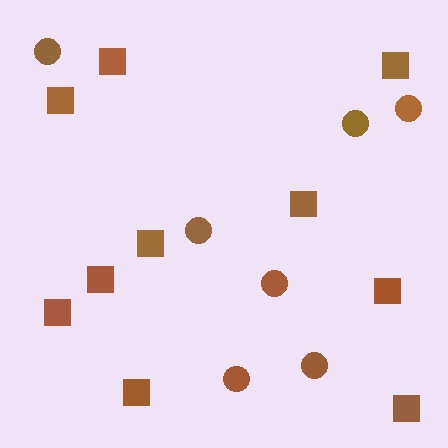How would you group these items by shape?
There are 2 groups: one group of circles (7) and one group of squares (10).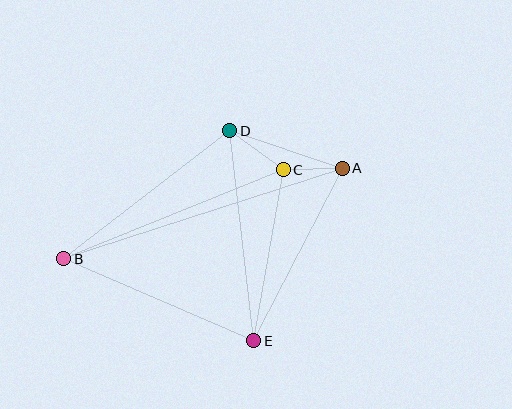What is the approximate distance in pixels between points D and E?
The distance between D and E is approximately 212 pixels.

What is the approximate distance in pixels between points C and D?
The distance between C and D is approximately 66 pixels.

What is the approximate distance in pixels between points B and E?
The distance between B and E is approximately 207 pixels.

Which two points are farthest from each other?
Points A and B are farthest from each other.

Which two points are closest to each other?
Points A and C are closest to each other.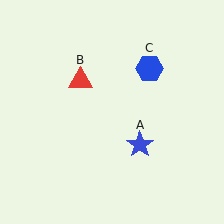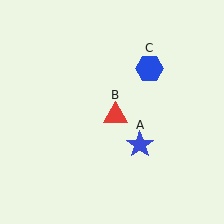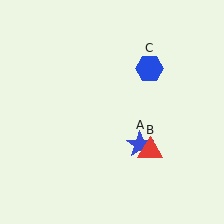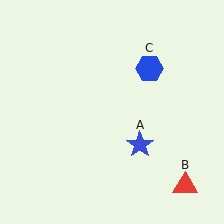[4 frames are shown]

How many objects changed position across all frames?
1 object changed position: red triangle (object B).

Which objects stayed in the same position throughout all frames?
Blue star (object A) and blue hexagon (object C) remained stationary.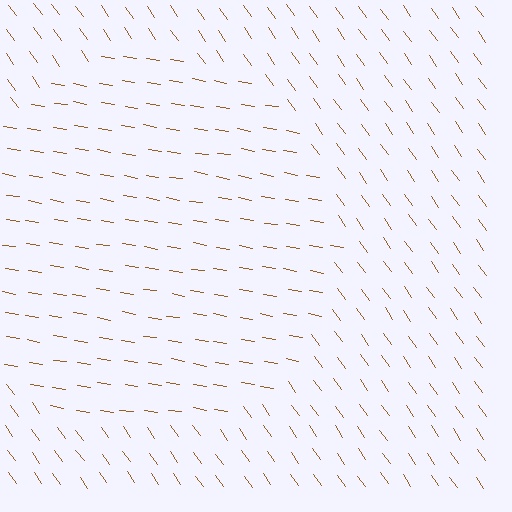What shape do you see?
I see a circle.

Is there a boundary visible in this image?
Yes, there is a texture boundary formed by a change in line orientation.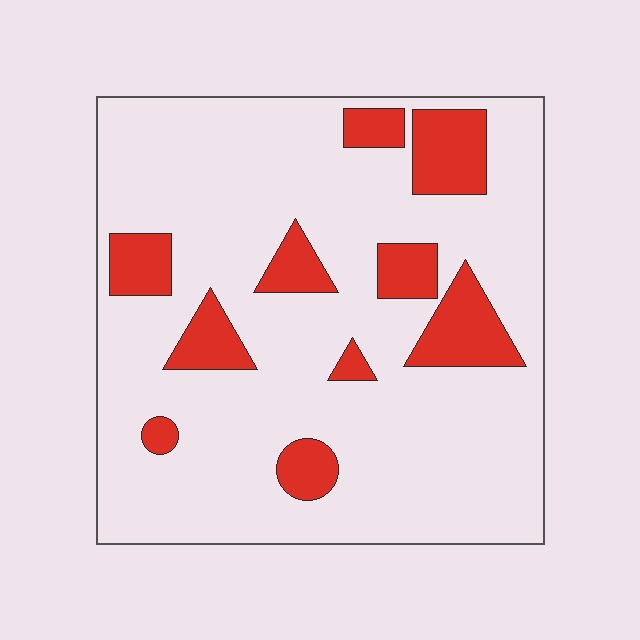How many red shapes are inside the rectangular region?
10.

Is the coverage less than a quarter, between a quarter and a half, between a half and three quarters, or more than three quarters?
Less than a quarter.